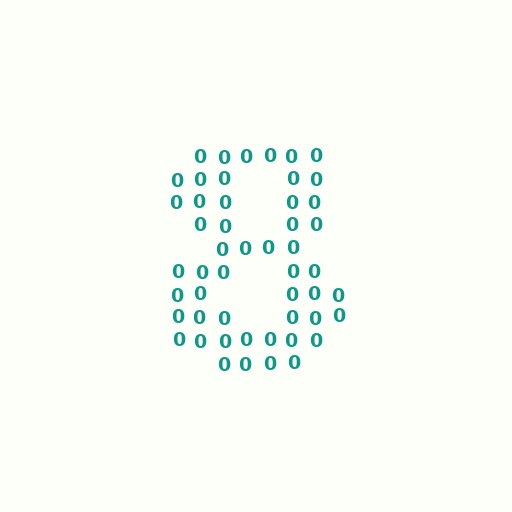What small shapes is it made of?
It is made of small digit 0's.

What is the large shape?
The large shape is the digit 8.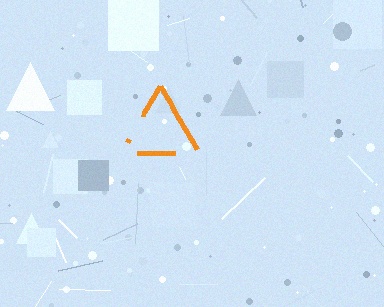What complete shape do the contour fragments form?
The contour fragments form a triangle.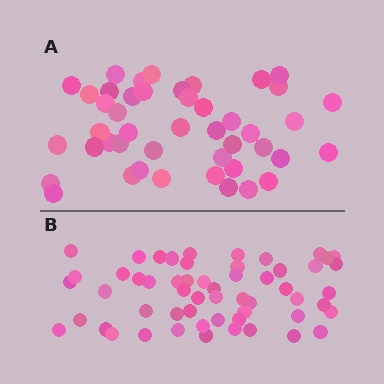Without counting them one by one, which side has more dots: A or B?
Region B (the bottom region) has more dots.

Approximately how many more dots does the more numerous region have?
Region B has roughly 12 or so more dots than region A.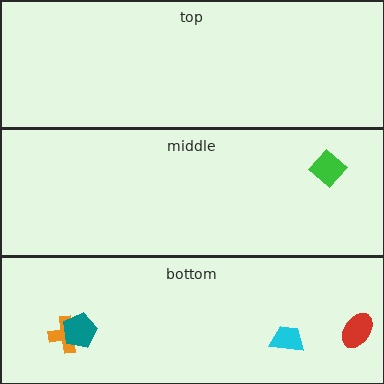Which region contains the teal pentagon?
The bottom region.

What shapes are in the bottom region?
The red ellipse, the orange cross, the teal pentagon, the cyan trapezoid.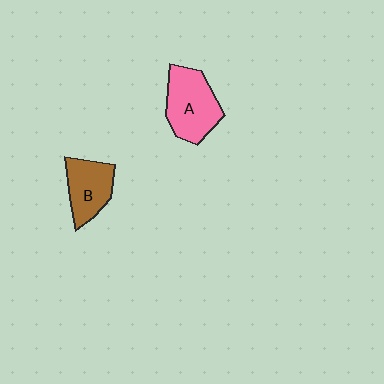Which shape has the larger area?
Shape A (pink).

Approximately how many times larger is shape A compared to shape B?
Approximately 1.3 times.